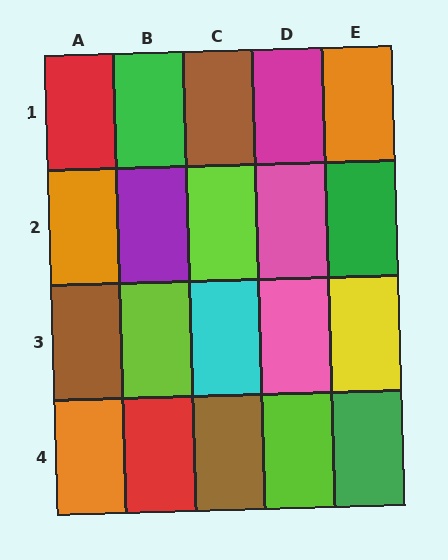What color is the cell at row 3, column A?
Brown.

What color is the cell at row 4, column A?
Orange.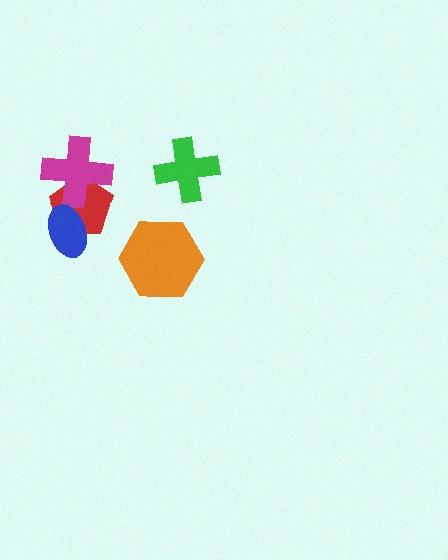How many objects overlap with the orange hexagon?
0 objects overlap with the orange hexagon.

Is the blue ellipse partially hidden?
No, no other shape covers it.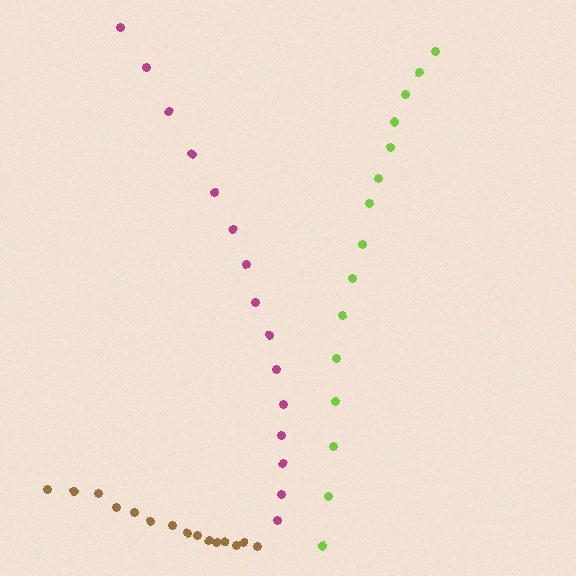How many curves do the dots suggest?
There are 3 distinct paths.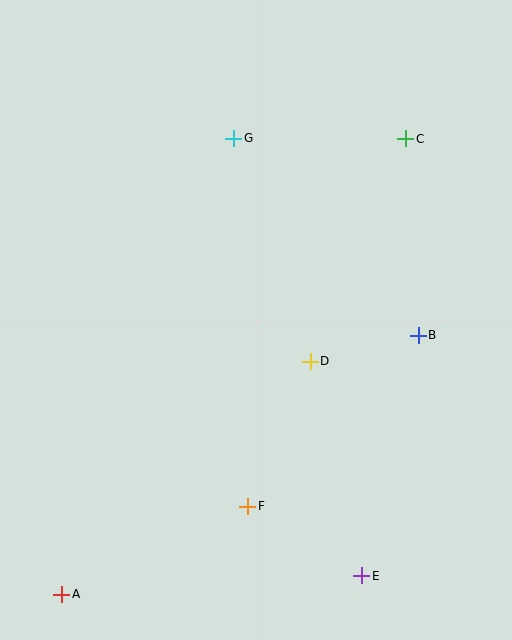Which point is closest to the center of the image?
Point D at (310, 361) is closest to the center.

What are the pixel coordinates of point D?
Point D is at (310, 361).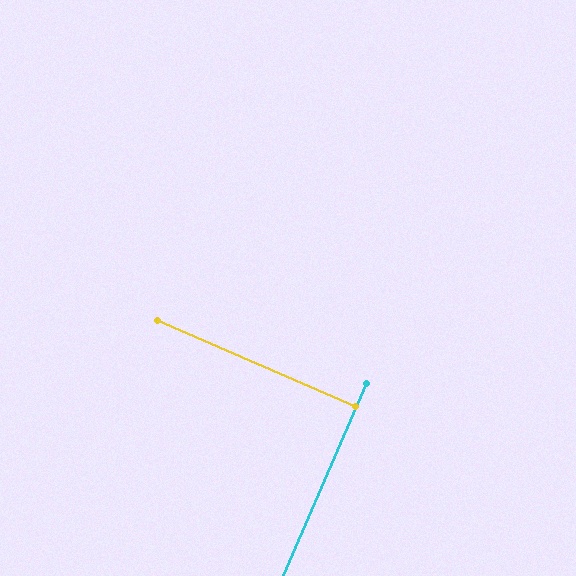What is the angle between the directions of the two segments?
Approximately 90 degrees.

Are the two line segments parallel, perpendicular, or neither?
Perpendicular — they meet at approximately 90°.